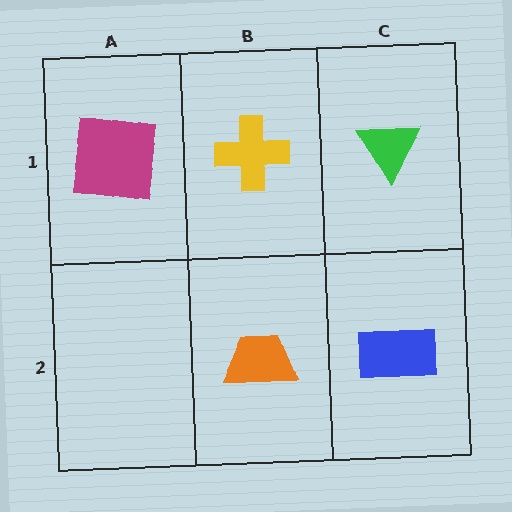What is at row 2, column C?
A blue rectangle.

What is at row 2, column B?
An orange trapezoid.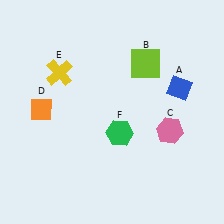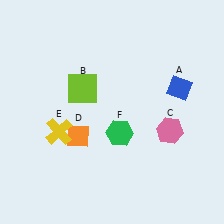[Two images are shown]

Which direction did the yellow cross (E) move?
The yellow cross (E) moved down.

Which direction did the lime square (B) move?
The lime square (B) moved left.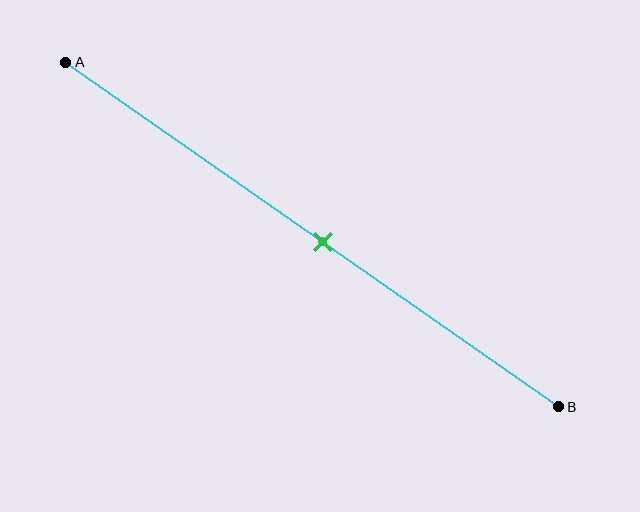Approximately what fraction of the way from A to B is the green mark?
The green mark is approximately 50% of the way from A to B.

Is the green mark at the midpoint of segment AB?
Yes, the mark is approximately at the midpoint.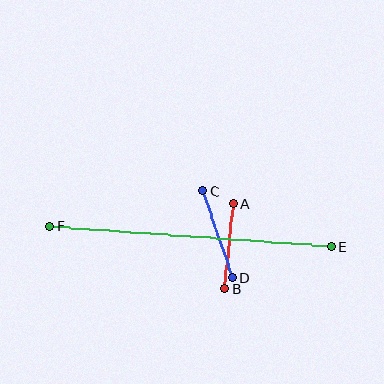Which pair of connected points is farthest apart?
Points E and F are farthest apart.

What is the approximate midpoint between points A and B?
The midpoint is at approximately (229, 246) pixels.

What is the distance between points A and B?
The distance is approximately 86 pixels.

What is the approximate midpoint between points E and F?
The midpoint is at approximately (191, 236) pixels.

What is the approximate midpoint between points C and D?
The midpoint is at approximately (218, 234) pixels.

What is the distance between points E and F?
The distance is approximately 282 pixels.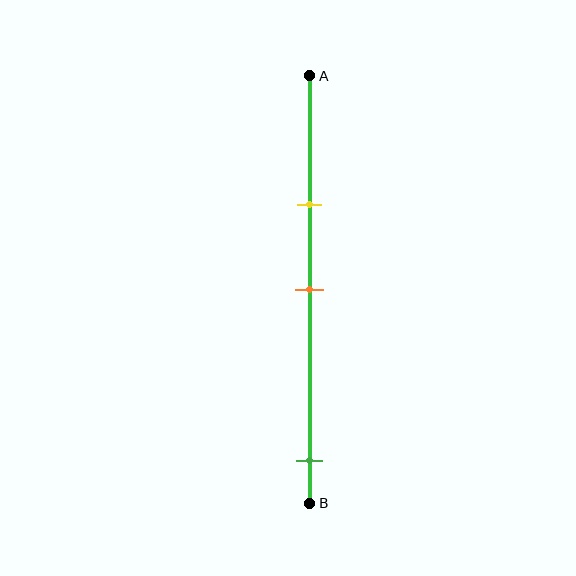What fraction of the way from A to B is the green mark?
The green mark is approximately 90% (0.9) of the way from A to B.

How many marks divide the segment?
There are 3 marks dividing the segment.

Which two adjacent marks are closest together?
The yellow and orange marks are the closest adjacent pair.